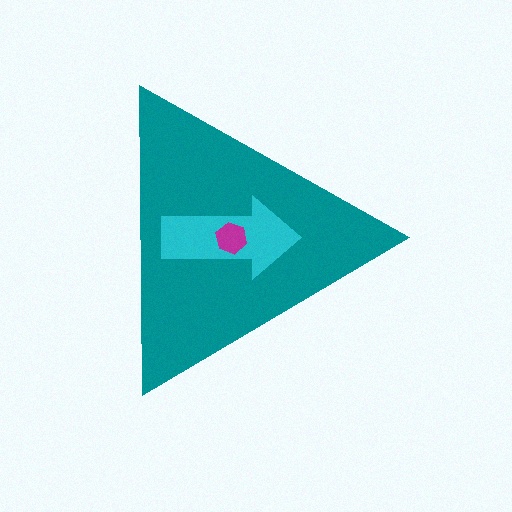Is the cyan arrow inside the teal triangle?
Yes.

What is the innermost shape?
The magenta hexagon.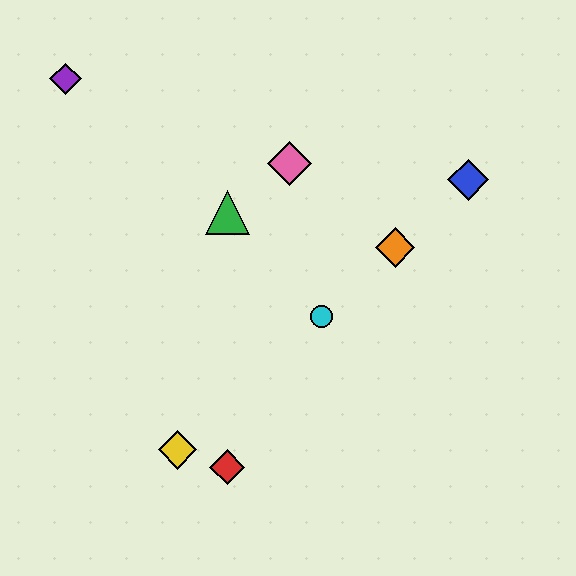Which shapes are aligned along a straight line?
The blue diamond, the yellow diamond, the orange diamond, the cyan circle are aligned along a straight line.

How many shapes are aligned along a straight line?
4 shapes (the blue diamond, the yellow diamond, the orange diamond, the cyan circle) are aligned along a straight line.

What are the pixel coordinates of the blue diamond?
The blue diamond is at (468, 180).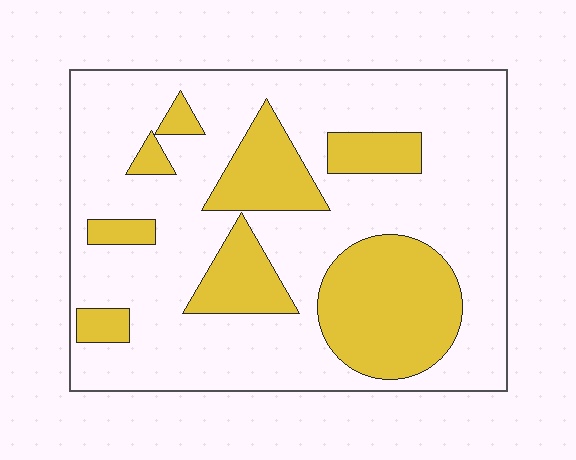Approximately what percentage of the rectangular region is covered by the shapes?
Approximately 30%.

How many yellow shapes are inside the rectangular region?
8.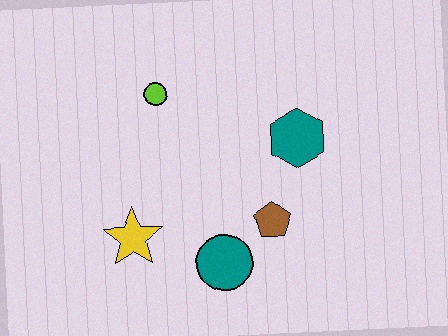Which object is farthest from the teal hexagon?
The yellow star is farthest from the teal hexagon.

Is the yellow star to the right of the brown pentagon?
No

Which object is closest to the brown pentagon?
The teal circle is closest to the brown pentagon.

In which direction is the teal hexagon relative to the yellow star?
The teal hexagon is to the right of the yellow star.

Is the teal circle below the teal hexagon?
Yes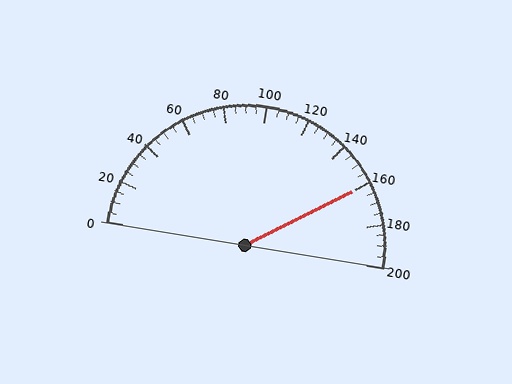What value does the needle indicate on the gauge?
The needle indicates approximately 160.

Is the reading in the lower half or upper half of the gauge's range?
The reading is in the upper half of the range (0 to 200).